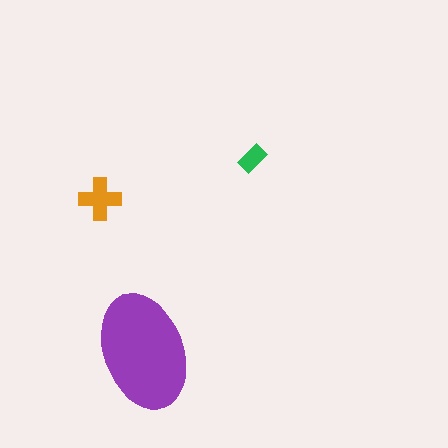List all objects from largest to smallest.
The purple ellipse, the orange cross, the green rectangle.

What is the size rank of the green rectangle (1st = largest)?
3rd.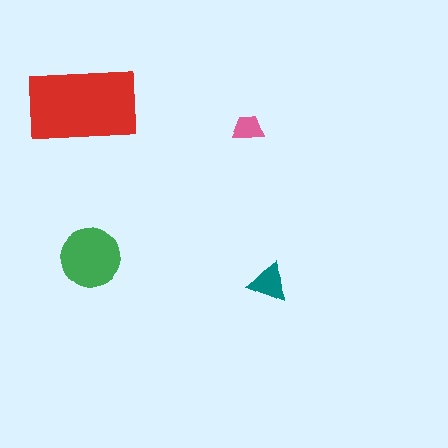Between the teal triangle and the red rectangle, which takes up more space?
The red rectangle.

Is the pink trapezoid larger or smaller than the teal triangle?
Smaller.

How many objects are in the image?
There are 4 objects in the image.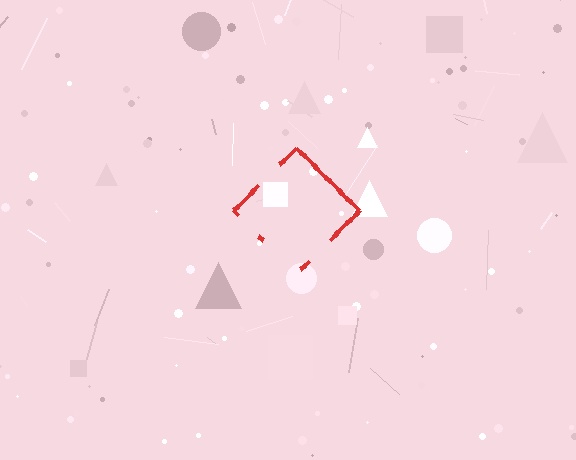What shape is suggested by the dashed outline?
The dashed outline suggests a diamond.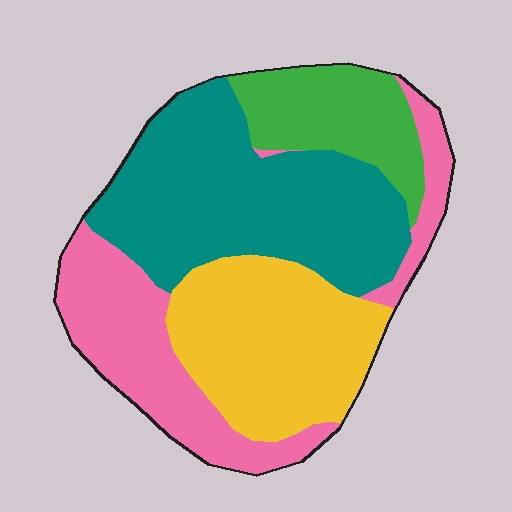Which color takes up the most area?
Teal, at roughly 35%.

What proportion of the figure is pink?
Pink takes up about one quarter (1/4) of the figure.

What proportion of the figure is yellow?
Yellow takes up about one quarter (1/4) of the figure.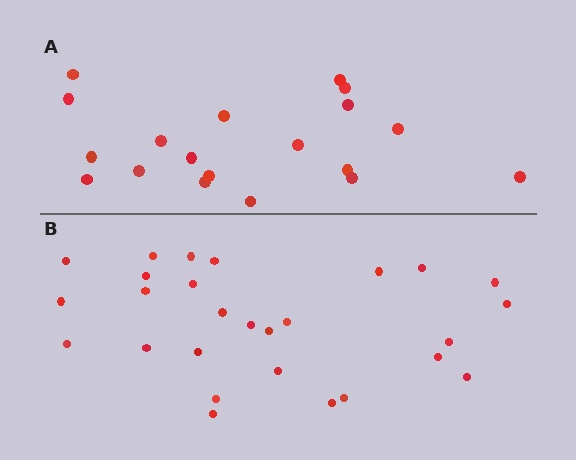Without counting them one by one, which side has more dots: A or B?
Region B (the bottom region) has more dots.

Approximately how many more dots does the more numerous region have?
Region B has roughly 8 or so more dots than region A.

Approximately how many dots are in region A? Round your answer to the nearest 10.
About 20 dots. (The exact count is 19, which rounds to 20.)